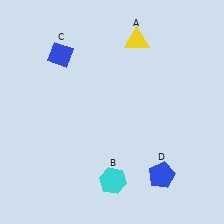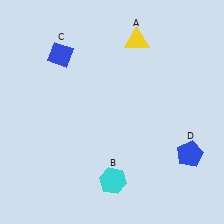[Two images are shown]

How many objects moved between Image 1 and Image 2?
1 object moved between the two images.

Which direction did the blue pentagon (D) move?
The blue pentagon (D) moved right.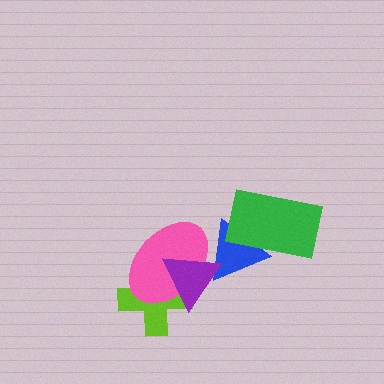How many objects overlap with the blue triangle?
3 objects overlap with the blue triangle.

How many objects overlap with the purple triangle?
3 objects overlap with the purple triangle.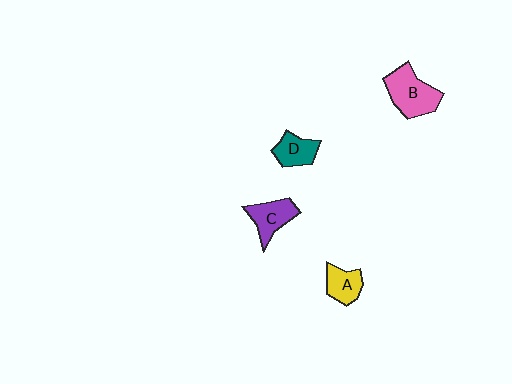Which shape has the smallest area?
Shape A (yellow).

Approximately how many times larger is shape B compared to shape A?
Approximately 1.7 times.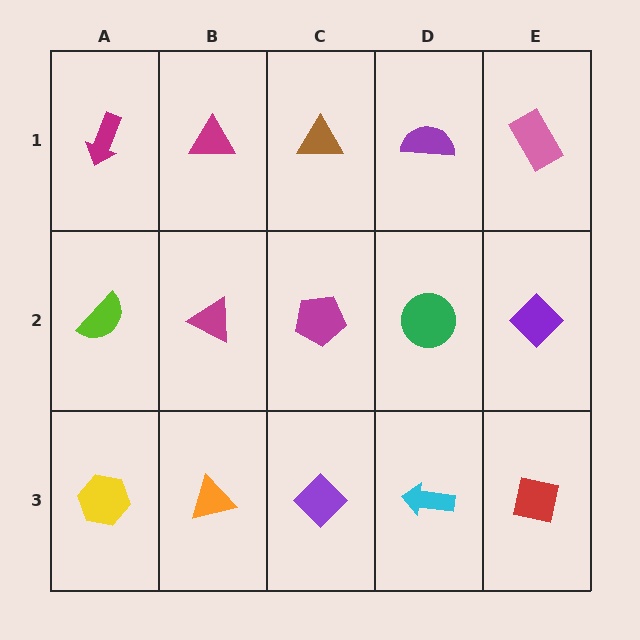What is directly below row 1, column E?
A purple diamond.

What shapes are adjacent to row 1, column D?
A green circle (row 2, column D), a brown triangle (row 1, column C), a pink rectangle (row 1, column E).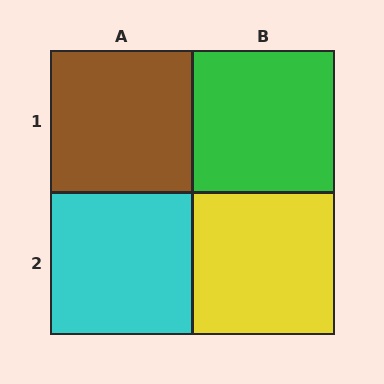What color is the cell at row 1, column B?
Green.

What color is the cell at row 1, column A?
Brown.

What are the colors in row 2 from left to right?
Cyan, yellow.